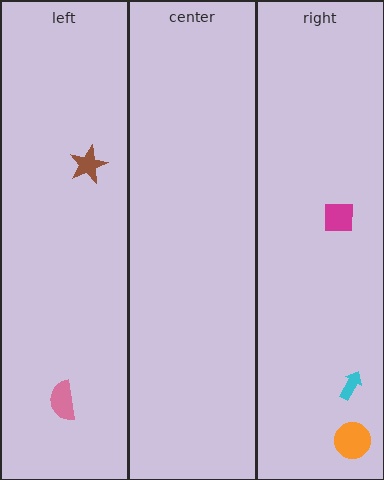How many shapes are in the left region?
2.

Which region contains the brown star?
The left region.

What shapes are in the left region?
The brown star, the pink semicircle.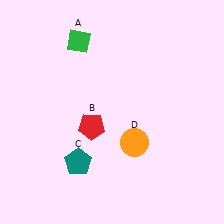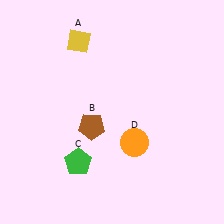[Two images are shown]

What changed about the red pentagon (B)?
In Image 1, B is red. In Image 2, it changed to brown.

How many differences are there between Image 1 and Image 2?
There are 3 differences between the two images.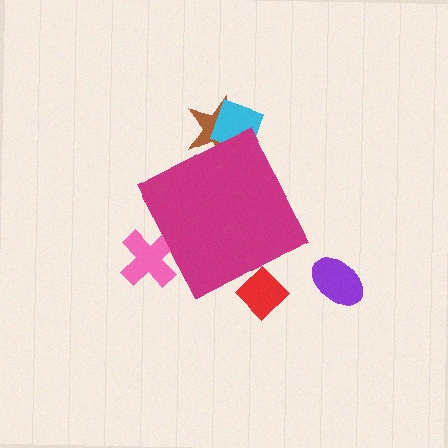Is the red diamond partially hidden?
Yes, the red diamond is partially hidden behind the magenta diamond.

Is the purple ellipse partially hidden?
No, the purple ellipse is fully visible.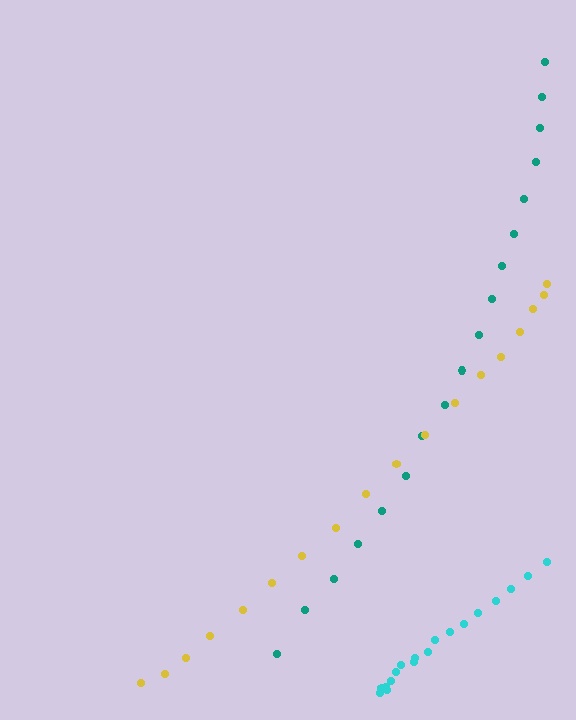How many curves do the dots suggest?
There are 3 distinct paths.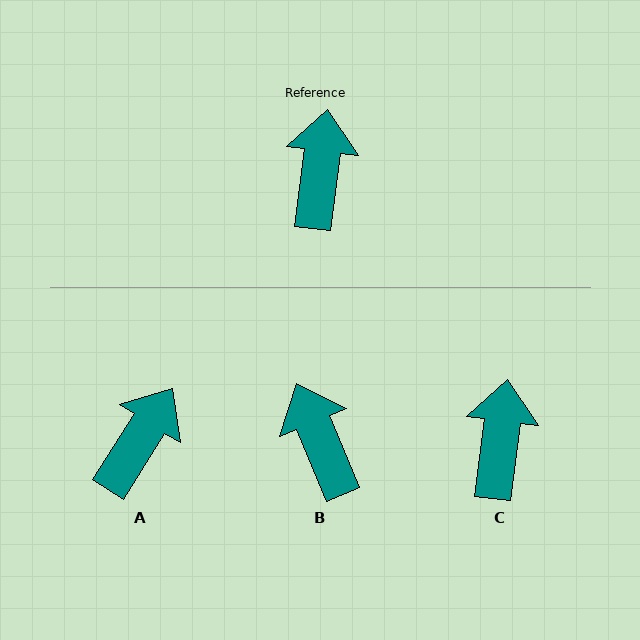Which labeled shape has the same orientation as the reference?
C.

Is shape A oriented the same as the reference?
No, it is off by about 25 degrees.